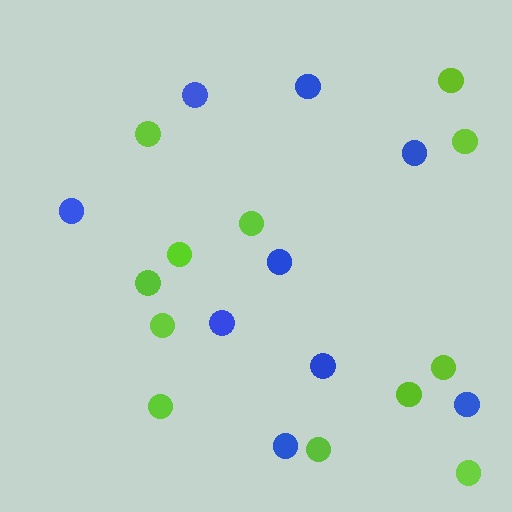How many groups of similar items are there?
There are 2 groups: one group of blue circles (9) and one group of lime circles (12).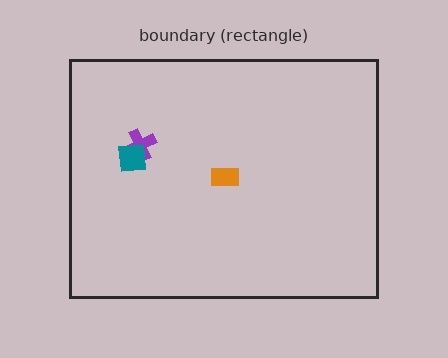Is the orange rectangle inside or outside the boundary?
Inside.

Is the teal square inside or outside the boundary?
Inside.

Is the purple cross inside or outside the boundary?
Inside.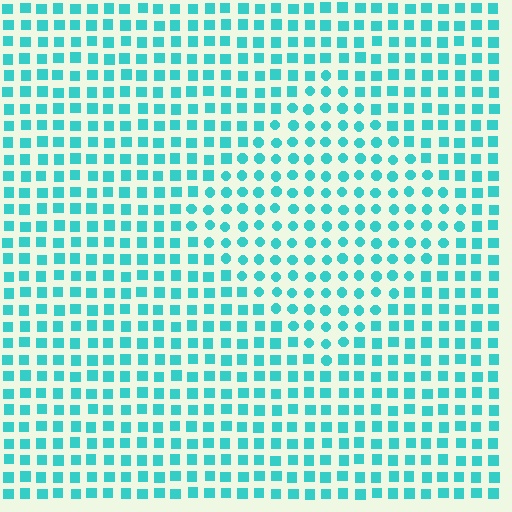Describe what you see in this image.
The image is filled with small cyan elements arranged in a uniform grid. A diamond-shaped region contains circles, while the surrounding area contains squares. The boundary is defined purely by the change in element shape.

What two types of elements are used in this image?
The image uses circles inside the diamond region and squares outside it.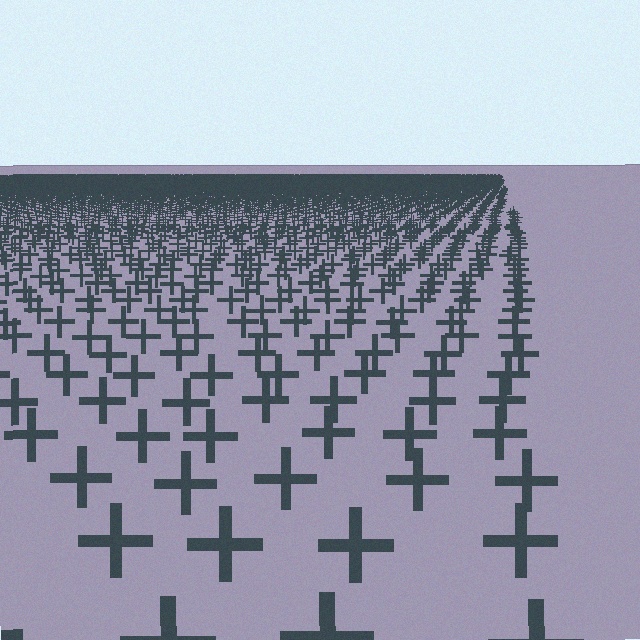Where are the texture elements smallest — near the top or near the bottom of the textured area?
Near the top.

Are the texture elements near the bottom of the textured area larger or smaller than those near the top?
Larger. Near the bottom, elements are closer to the viewer and appear at a bigger on-screen size.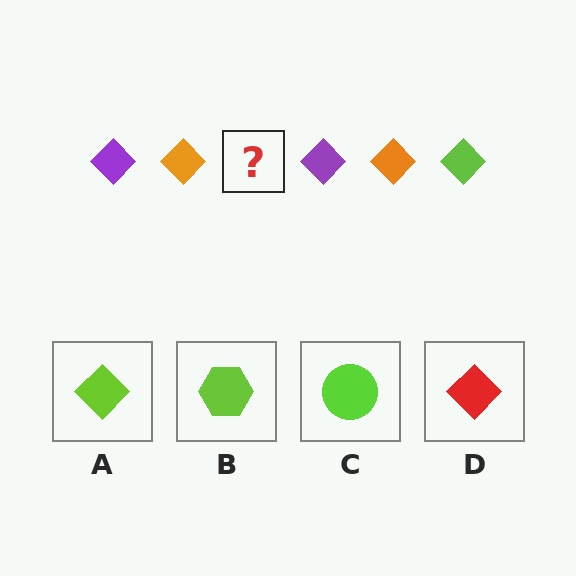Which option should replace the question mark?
Option A.